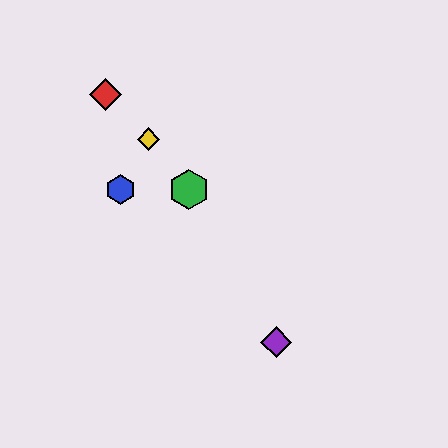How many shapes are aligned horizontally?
2 shapes (the blue hexagon, the green hexagon) are aligned horizontally.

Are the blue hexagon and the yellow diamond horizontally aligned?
No, the blue hexagon is at y≈189 and the yellow diamond is at y≈139.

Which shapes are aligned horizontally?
The blue hexagon, the green hexagon are aligned horizontally.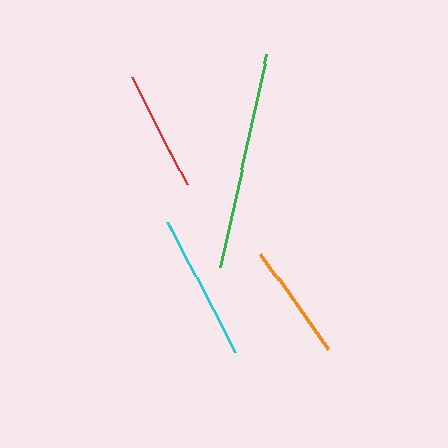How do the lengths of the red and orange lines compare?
The red and orange lines are approximately the same length.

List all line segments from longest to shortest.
From longest to shortest: green, cyan, red, orange.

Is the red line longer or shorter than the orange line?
The red line is longer than the orange line.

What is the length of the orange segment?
The orange segment is approximately 117 pixels long.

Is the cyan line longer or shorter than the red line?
The cyan line is longer than the red line.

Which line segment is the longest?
The green line is the longest at approximately 218 pixels.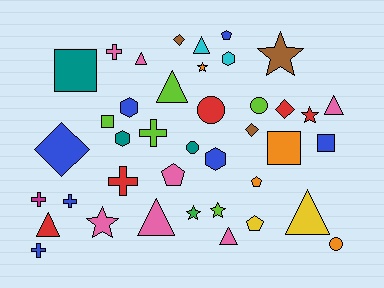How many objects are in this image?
There are 40 objects.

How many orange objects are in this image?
There are 4 orange objects.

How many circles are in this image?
There are 4 circles.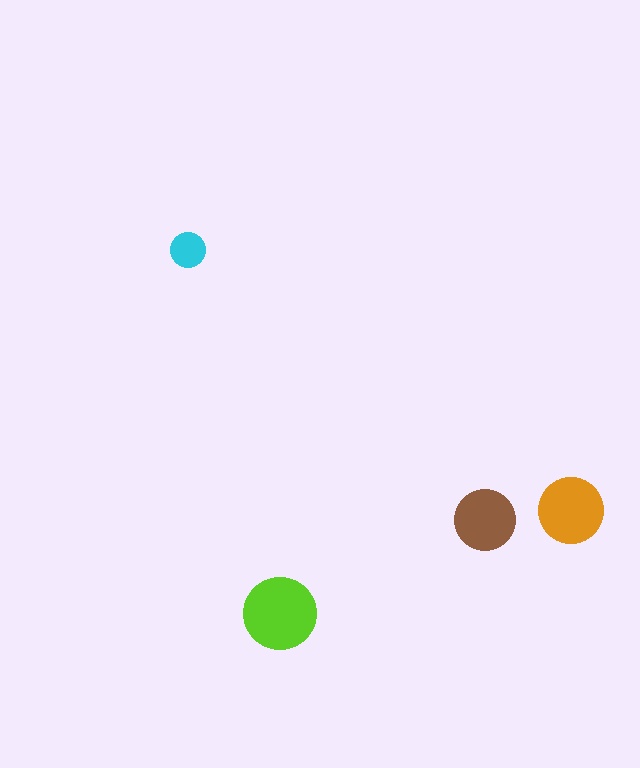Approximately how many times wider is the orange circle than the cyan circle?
About 2 times wider.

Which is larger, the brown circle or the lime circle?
The lime one.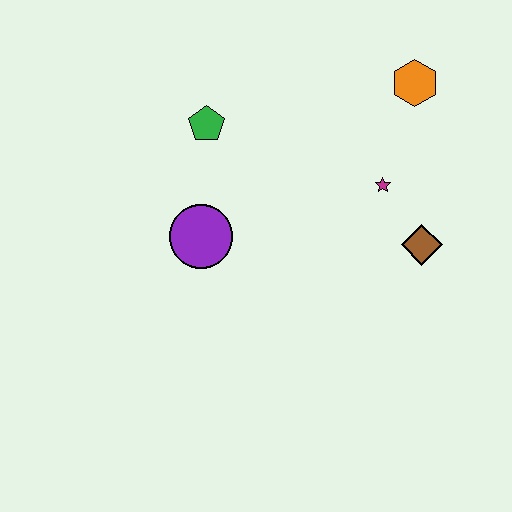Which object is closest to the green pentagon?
The purple circle is closest to the green pentagon.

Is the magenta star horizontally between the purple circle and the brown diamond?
Yes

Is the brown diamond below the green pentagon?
Yes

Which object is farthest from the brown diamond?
The green pentagon is farthest from the brown diamond.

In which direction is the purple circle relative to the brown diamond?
The purple circle is to the left of the brown diamond.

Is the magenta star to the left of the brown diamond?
Yes